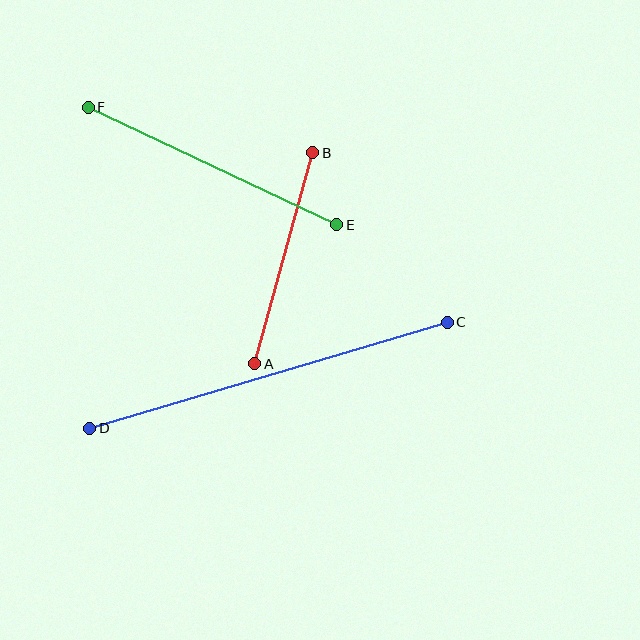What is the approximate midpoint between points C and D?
The midpoint is at approximately (269, 375) pixels.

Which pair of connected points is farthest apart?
Points C and D are farthest apart.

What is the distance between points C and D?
The distance is approximately 373 pixels.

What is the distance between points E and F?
The distance is approximately 275 pixels.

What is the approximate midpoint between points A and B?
The midpoint is at approximately (284, 258) pixels.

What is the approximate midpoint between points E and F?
The midpoint is at approximately (212, 166) pixels.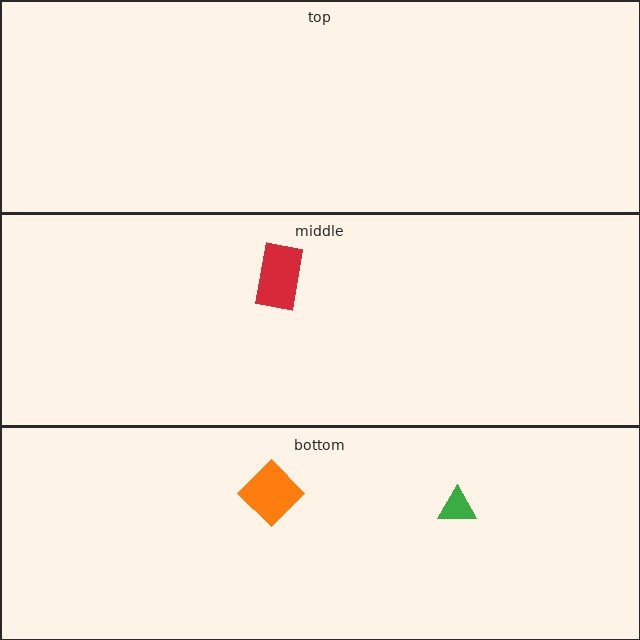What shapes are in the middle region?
The red rectangle.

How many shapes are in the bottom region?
2.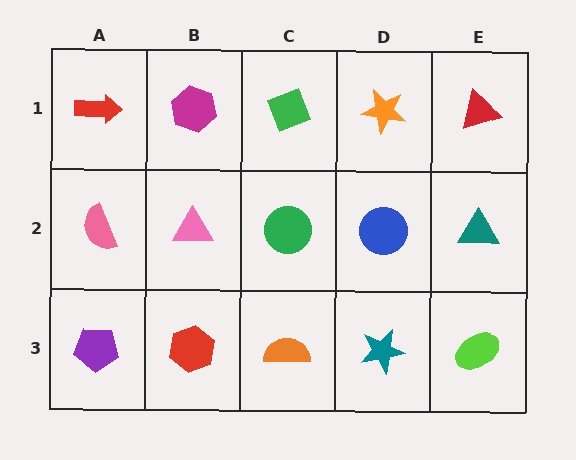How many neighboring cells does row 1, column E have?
2.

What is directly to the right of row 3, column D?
A lime ellipse.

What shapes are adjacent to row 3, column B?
A pink triangle (row 2, column B), a purple pentagon (row 3, column A), an orange semicircle (row 3, column C).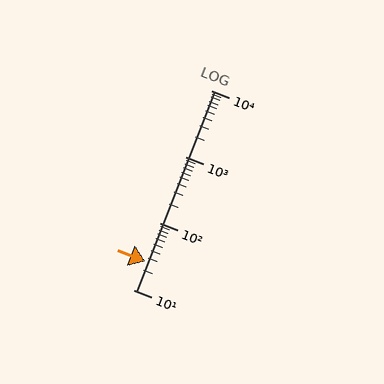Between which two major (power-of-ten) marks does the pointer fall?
The pointer is between 10 and 100.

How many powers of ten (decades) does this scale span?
The scale spans 3 decades, from 10 to 10000.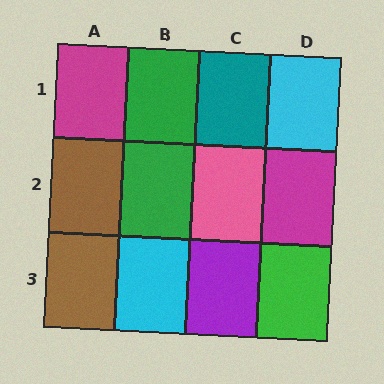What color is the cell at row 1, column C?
Teal.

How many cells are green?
3 cells are green.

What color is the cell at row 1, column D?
Cyan.